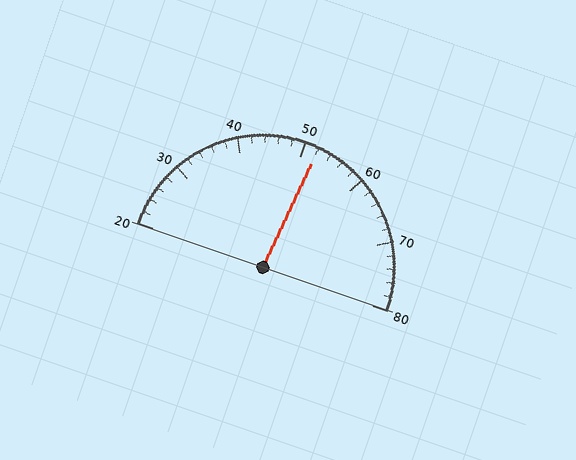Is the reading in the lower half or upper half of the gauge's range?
The reading is in the upper half of the range (20 to 80).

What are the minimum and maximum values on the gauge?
The gauge ranges from 20 to 80.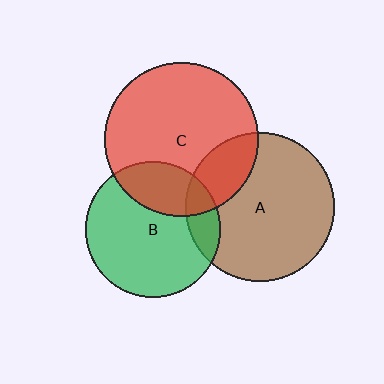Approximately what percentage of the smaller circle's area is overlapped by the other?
Approximately 25%.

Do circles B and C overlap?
Yes.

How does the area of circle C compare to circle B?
Approximately 1.3 times.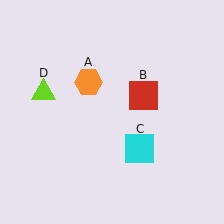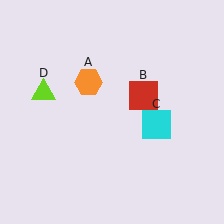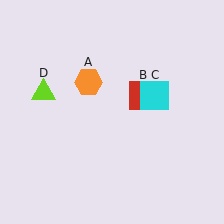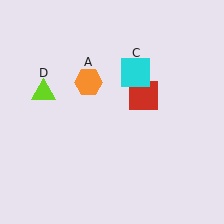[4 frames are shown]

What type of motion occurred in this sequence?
The cyan square (object C) rotated counterclockwise around the center of the scene.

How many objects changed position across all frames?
1 object changed position: cyan square (object C).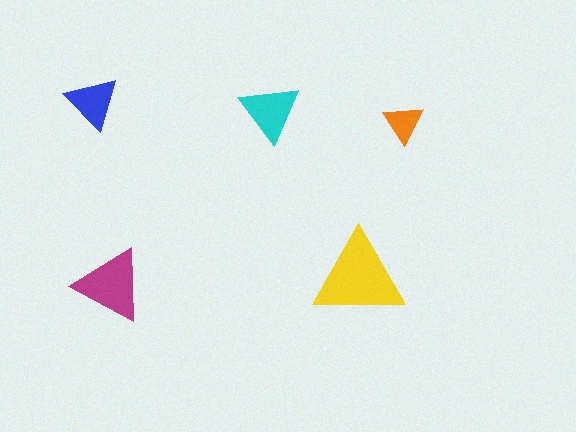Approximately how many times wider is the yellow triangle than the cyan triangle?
About 1.5 times wider.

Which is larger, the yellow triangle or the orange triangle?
The yellow one.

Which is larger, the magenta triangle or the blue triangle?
The magenta one.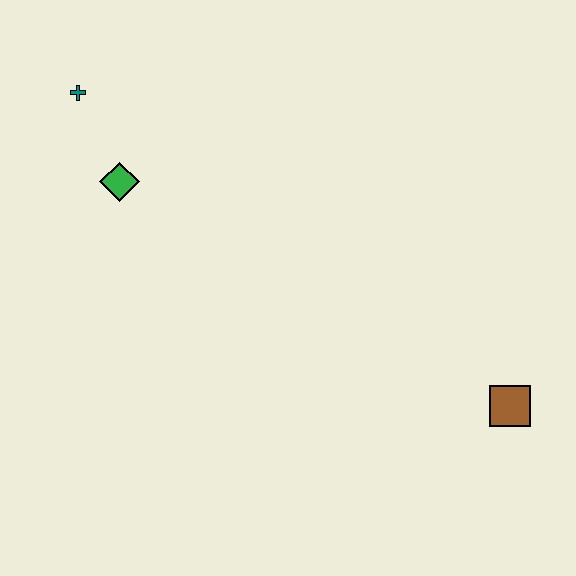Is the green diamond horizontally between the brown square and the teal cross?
Yes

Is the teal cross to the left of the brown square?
Yes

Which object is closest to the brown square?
The green diamond is closest to the brown square.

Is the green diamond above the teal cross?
No